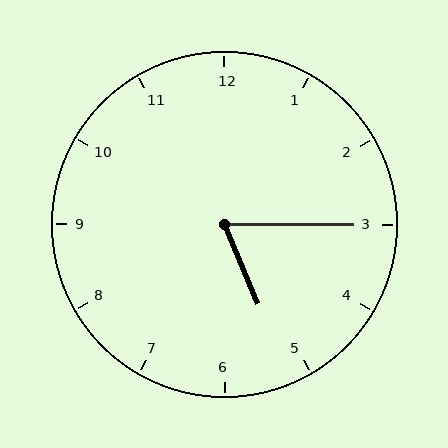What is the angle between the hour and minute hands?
Approximately 68 degrees.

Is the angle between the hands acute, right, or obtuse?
It is acute.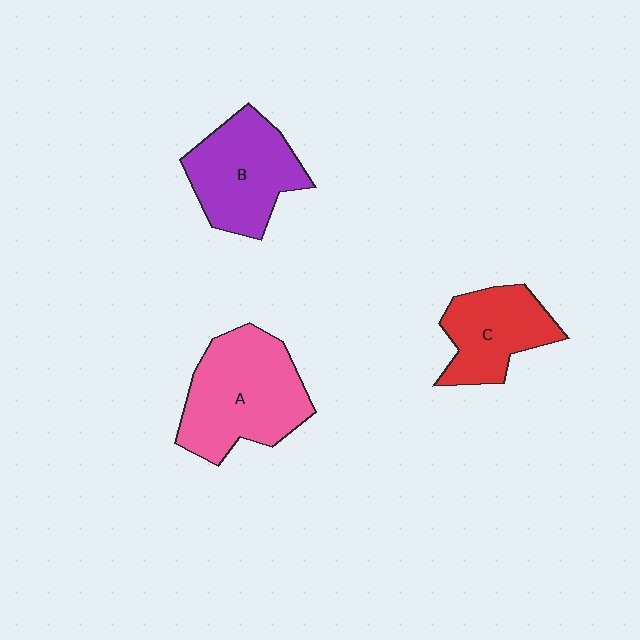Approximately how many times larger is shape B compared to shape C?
Approximately 1.2 times.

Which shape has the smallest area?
Shape C (red).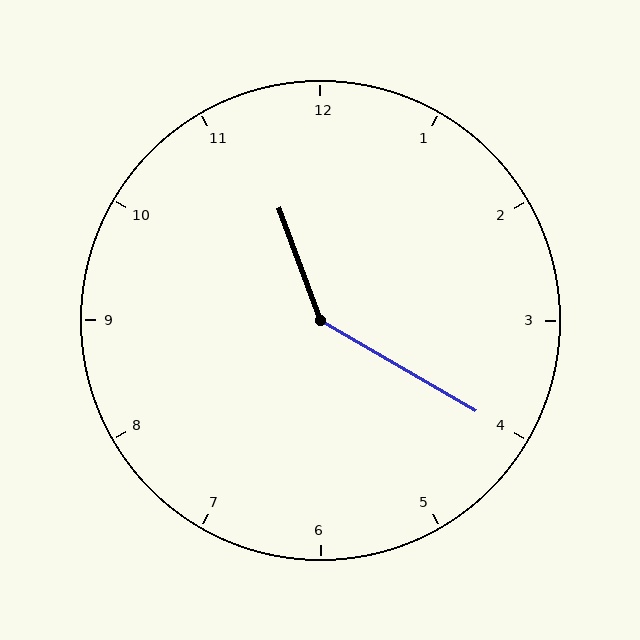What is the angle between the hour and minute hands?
Approximately 140 degrees.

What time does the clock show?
11:20.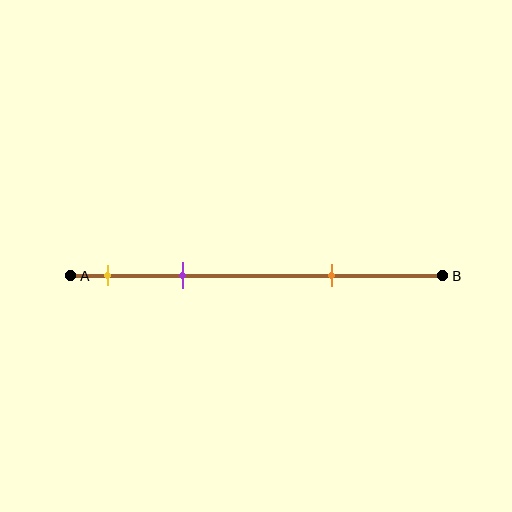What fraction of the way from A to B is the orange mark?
The orange mark is approximately 70% (0.7) of the way from A to B.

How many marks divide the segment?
There are 3 marks dividing the segment.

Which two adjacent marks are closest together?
The yellow and purple marks are the closest adjacent pair.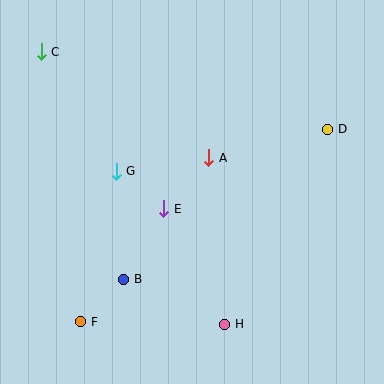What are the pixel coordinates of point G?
Point G is at (116, 171).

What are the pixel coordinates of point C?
Point C is at (41, 52).